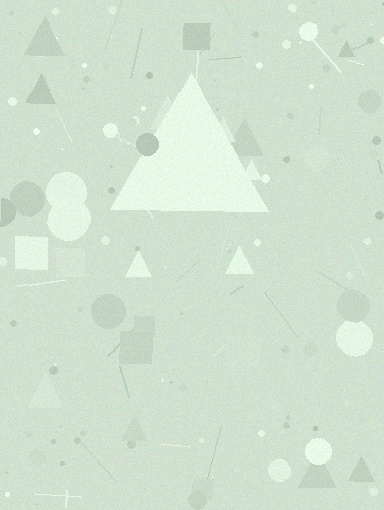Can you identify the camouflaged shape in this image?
The camouflaged shape is a triangle.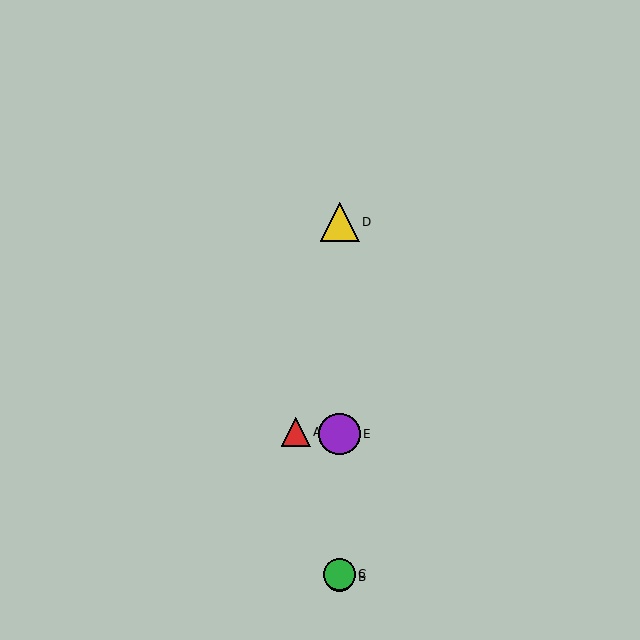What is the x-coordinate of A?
Object A is at x≈296.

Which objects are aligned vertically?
Objects B, C, D, E are aligned vertically.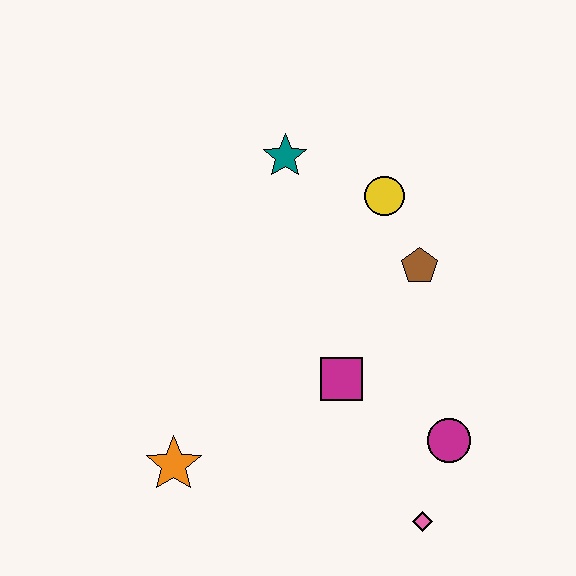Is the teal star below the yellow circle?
No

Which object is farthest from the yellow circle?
The orange star is farthest from the yellow circle.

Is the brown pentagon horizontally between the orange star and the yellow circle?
No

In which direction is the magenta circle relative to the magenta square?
The magenta circle is to the right of the magenta square.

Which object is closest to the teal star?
The yellow circle is closest to the teal star.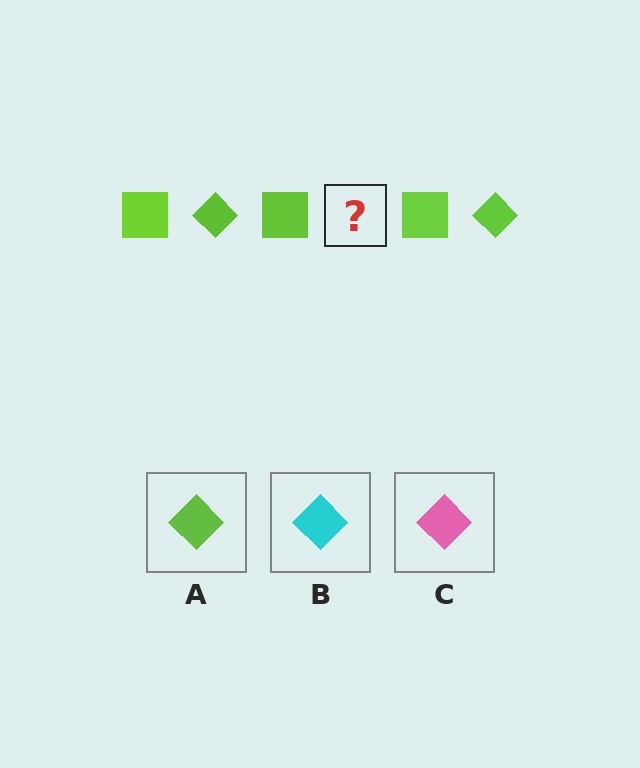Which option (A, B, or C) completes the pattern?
A.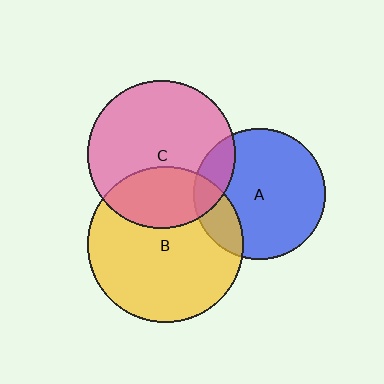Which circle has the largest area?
Circle B (yellow).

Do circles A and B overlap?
Yes.